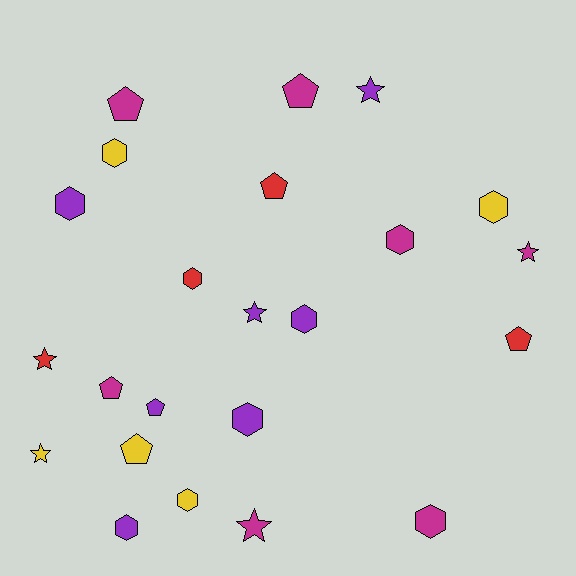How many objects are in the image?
There are 23 objects.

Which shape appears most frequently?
Hexagon, with 10 objects.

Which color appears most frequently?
Purple, with 7 objects.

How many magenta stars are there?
There are 2 magenta stars.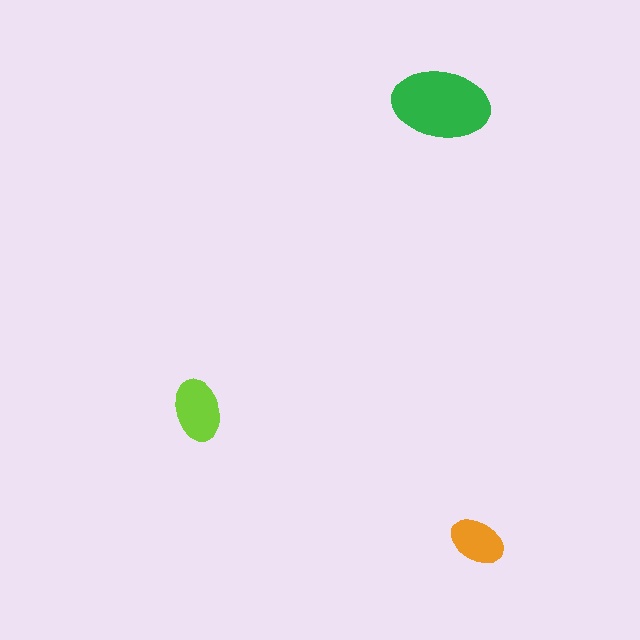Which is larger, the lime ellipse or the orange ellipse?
The lime one.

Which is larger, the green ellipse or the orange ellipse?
The green one.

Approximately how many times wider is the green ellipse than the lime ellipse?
About 1.5 times wider.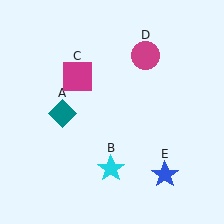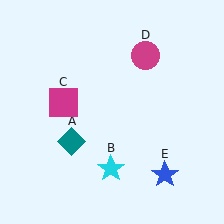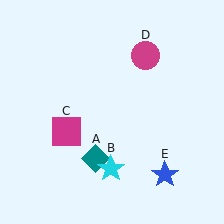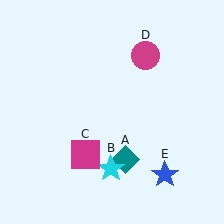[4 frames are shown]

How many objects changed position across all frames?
2 objects changed position: teal diamond (object A), magenta square (object C).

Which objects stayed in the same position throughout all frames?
Cyan star (object B) and magenta circle (object D) and blue star (object E) remained stationary.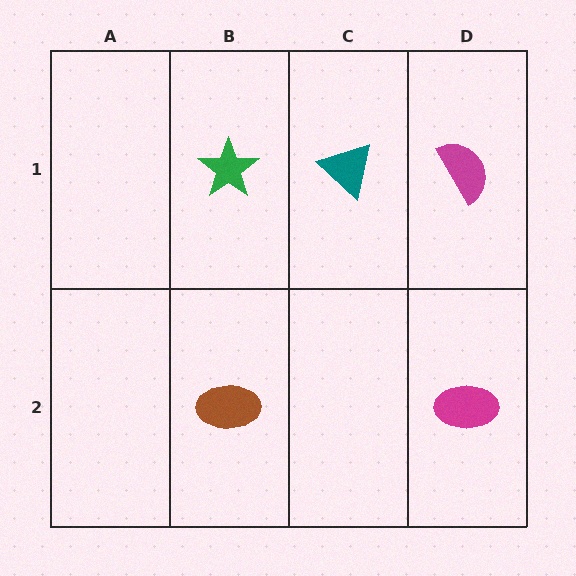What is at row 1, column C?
A teal triangle.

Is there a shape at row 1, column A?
No, that cell is empty.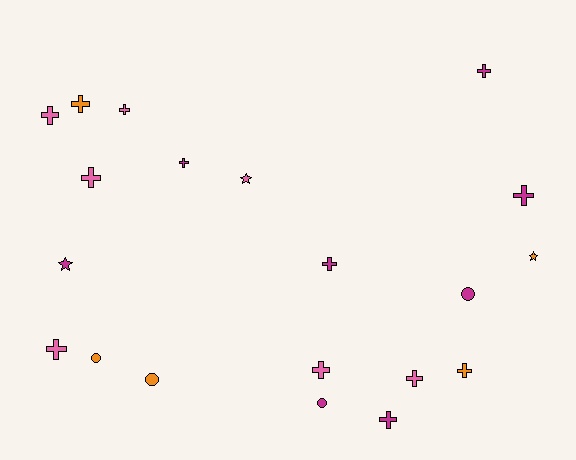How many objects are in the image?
There are 20 objects.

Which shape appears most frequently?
Cross, with 13 objects.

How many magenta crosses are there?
There are 5 magenta crosses.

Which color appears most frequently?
Magenta, with 8 objects.